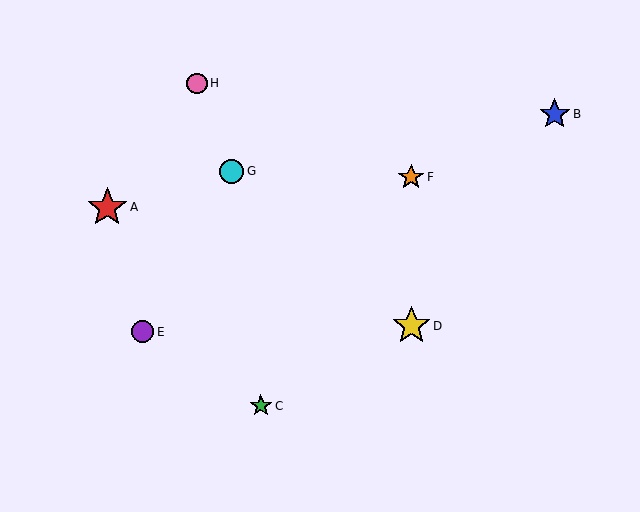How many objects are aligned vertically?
2 objects (D, F) are aligned vertically.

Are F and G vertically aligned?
No, F is at x≈411 and G is at x≈232.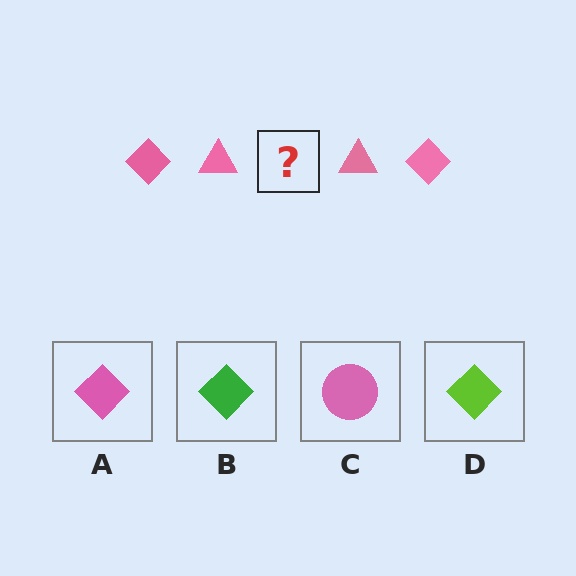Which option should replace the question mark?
Option A.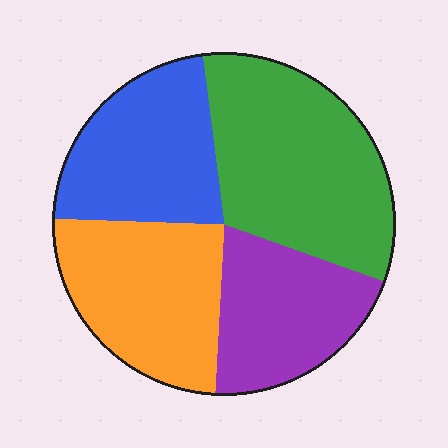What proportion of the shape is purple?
Purple covers roughly 20% of the shape.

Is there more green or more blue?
Green.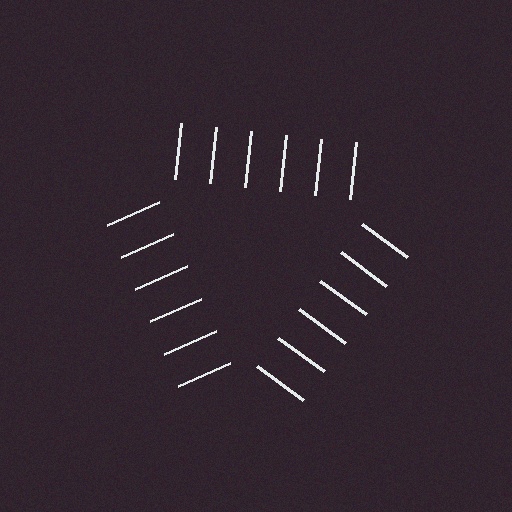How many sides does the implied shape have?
3 sides — the line-ends trace a triangle.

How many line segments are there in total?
18 — 6 along each of the 3 edges.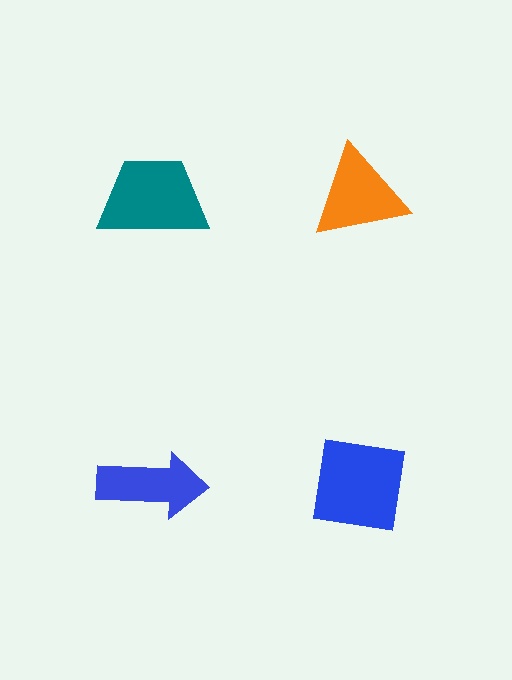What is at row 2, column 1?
A blue arrow.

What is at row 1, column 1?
A teal trapezoid.